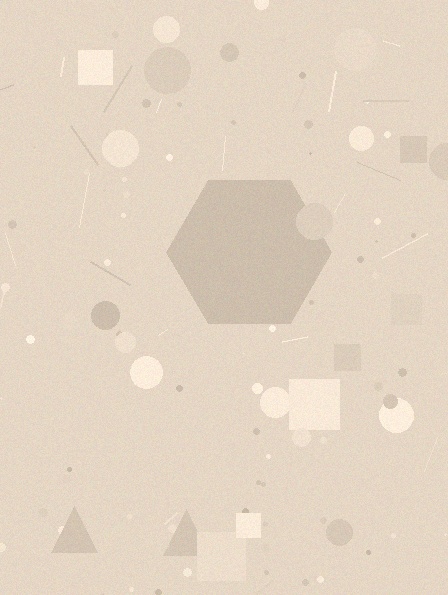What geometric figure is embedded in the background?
A hexagon is embedded in the background.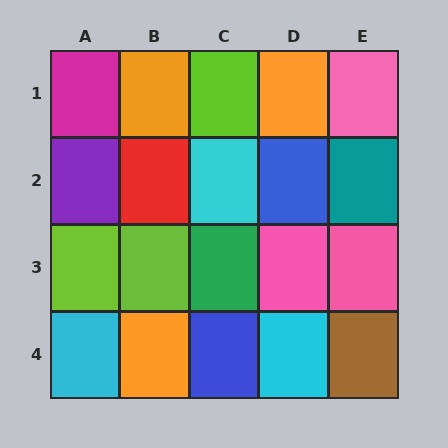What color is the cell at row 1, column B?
Orange.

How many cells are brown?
1 cell is brown.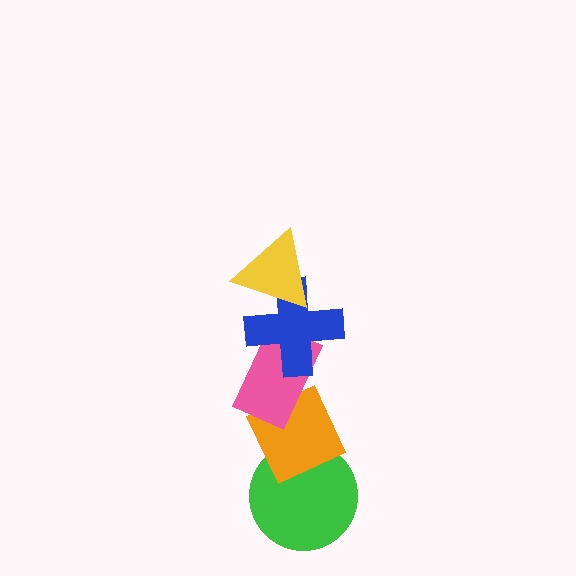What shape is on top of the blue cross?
The yellow triangle is on top of the blue cross.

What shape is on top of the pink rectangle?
The blue cross is on top of the pink rectangle.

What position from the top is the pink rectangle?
The pink rectangle is 3rd from the top.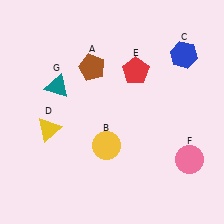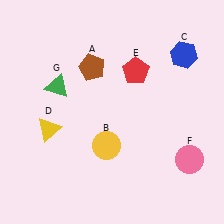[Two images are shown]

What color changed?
The triangle (G) changed from teal in Image 1 to green in Image 2.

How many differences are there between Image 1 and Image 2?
There is 1 difference between the two images.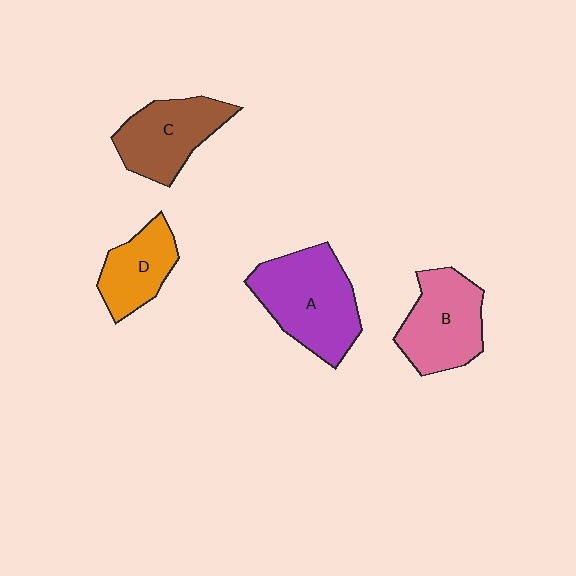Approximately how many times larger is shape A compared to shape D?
Approximately 1.7 times.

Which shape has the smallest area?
Shape D (orange).